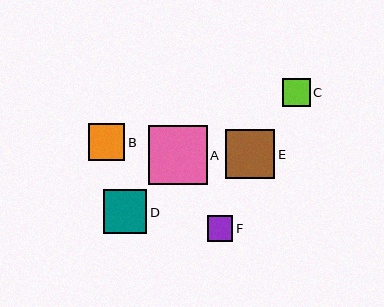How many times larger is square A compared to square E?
Square A is approximately 1.2 times the size of square E.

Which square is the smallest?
Square F is the smallest with a size of approximately 25 pixels.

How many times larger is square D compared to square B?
Square D is approximately 1.2 times the size of square B.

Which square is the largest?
Square A is the largest with a size of approximately 59 pixels.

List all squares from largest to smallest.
From largest to smallest: A, E, D, B, C, F.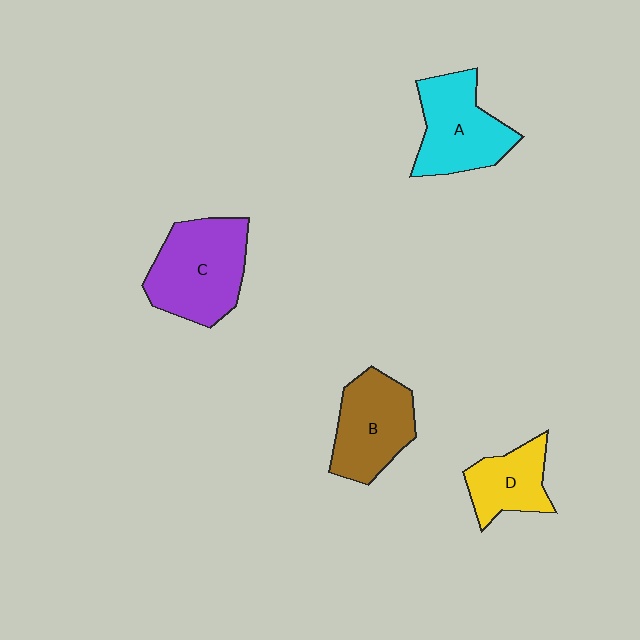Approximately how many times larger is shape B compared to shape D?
Approximately 1.4 times.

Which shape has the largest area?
Shape C (purple).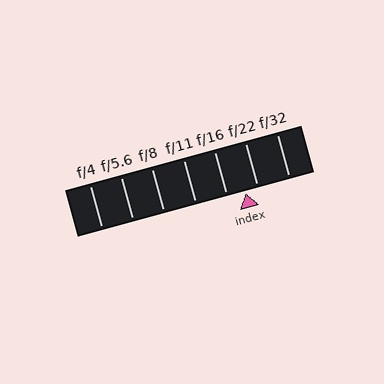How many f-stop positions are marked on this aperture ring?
There are 7 f-stop positions marked.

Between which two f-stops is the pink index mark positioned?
The index mark is between f/16 and f/22.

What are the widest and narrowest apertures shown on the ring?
The widest aperture shown is f/4 and the narrowest is f/32.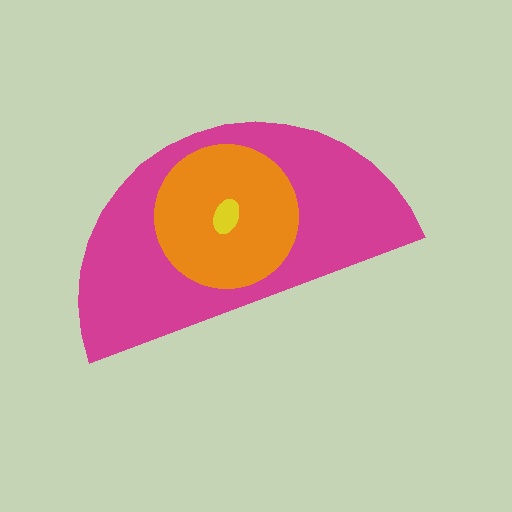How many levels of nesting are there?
3.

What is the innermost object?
The yellow ellipse.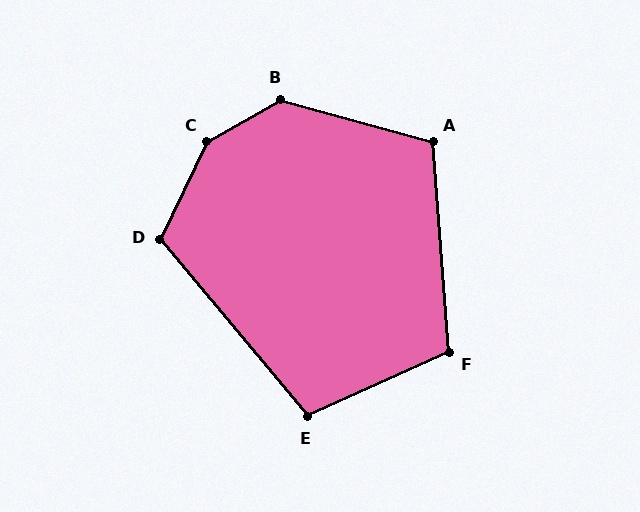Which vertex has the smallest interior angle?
E, at approximately 105 degrees.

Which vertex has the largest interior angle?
C, at approximately 145 degrees.